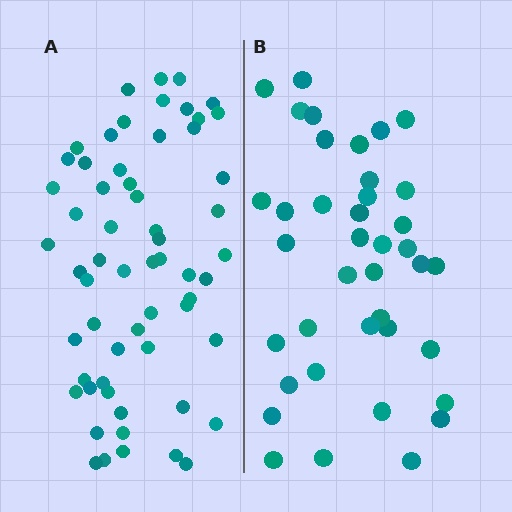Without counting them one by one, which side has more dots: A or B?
Region A (the left region) has more dots.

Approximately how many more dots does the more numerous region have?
Region A has approximately 20 more dots than region B.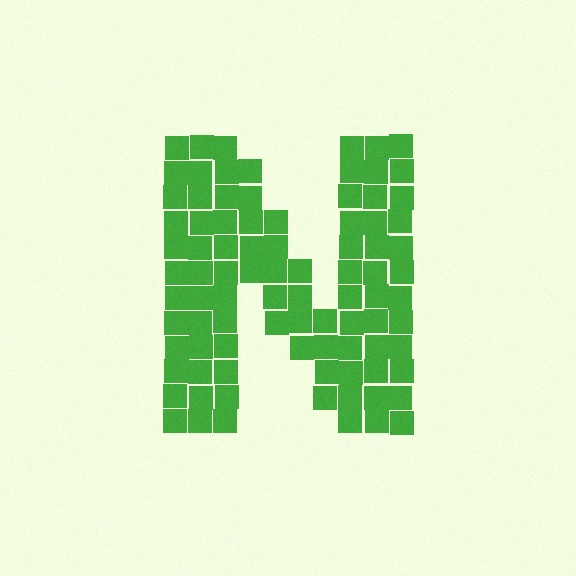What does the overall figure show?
The overall figure shows the letter N.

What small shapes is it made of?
It is made of small squares.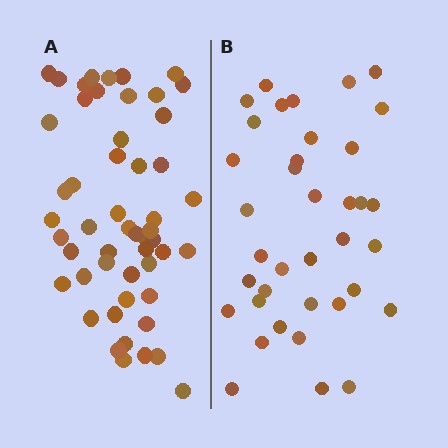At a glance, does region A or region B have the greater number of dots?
Region A (the left region) has more dots.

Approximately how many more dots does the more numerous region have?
Region A has approximately 15 more dots than region B.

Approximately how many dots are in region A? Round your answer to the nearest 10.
About 50 dots. (The exact count is 52, which rounds to 50.)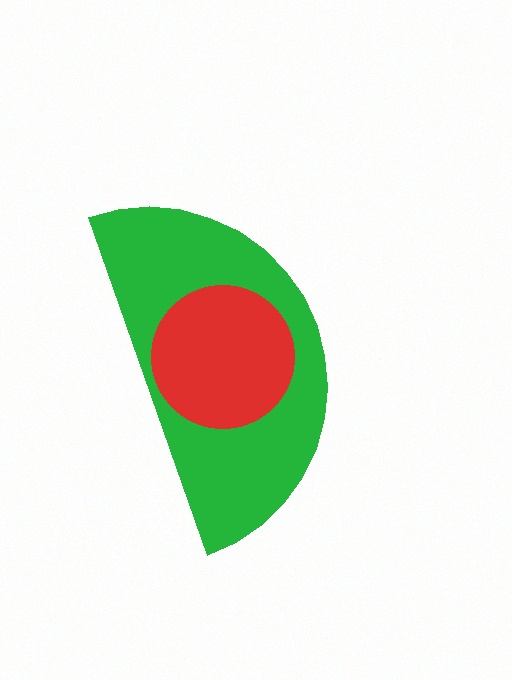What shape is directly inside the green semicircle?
The red circle.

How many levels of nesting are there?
2.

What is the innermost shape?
The red circle.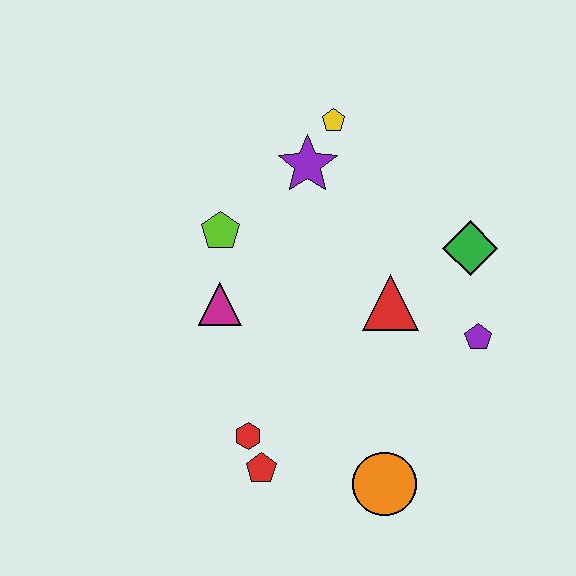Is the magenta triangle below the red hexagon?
No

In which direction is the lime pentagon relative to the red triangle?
The lime pentagon is to the left of the red triangle.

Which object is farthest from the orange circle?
The yellow pentagon is farthest from the orange circle.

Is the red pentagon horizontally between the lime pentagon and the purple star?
Yes